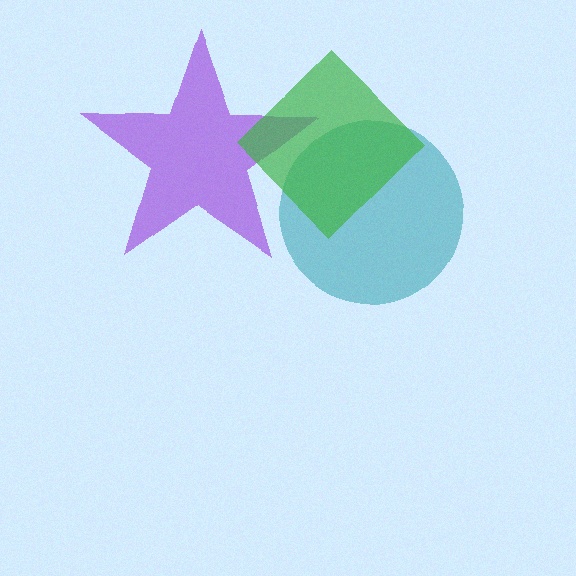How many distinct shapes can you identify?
There are 3 distinct shapes: a teal circle, a purple star, a green diamond.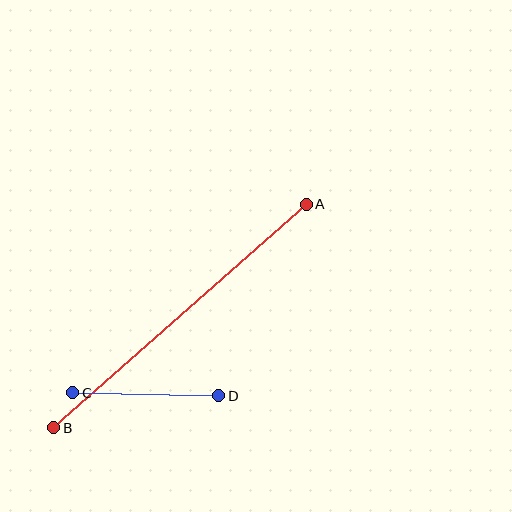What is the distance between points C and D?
The distance is approximately 146 pixels.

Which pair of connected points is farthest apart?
Points A and B are farthest apart.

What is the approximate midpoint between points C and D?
The midpoint is at approximately (146, 394) pixels.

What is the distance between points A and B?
The distance is approximately 338 pixels.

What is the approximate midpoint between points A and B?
The midpoint is at approximately (180, 316) pixels.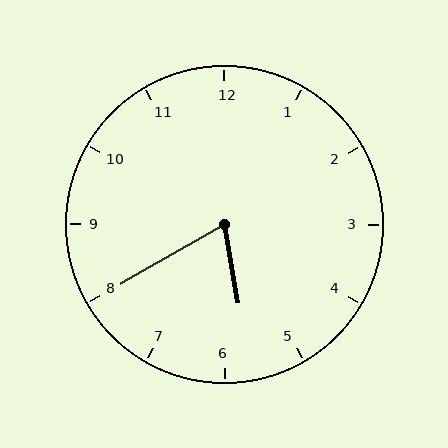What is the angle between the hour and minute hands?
Approximately 70 degrees.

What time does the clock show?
5:40.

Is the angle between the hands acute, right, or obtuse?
It is acute.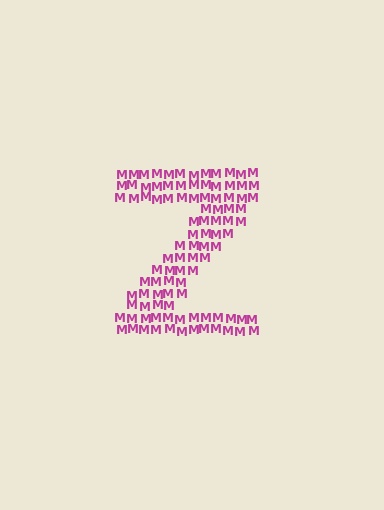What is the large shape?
The large shape is the letter Z.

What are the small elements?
The small elements are letter M's.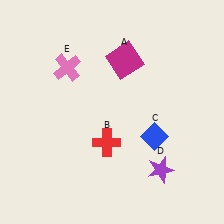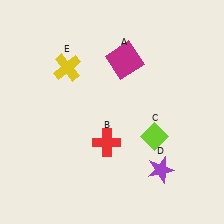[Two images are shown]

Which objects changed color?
C changed from blue to lime. E changed from pink to yellow.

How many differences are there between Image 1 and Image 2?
There are 2 differences between the two images.